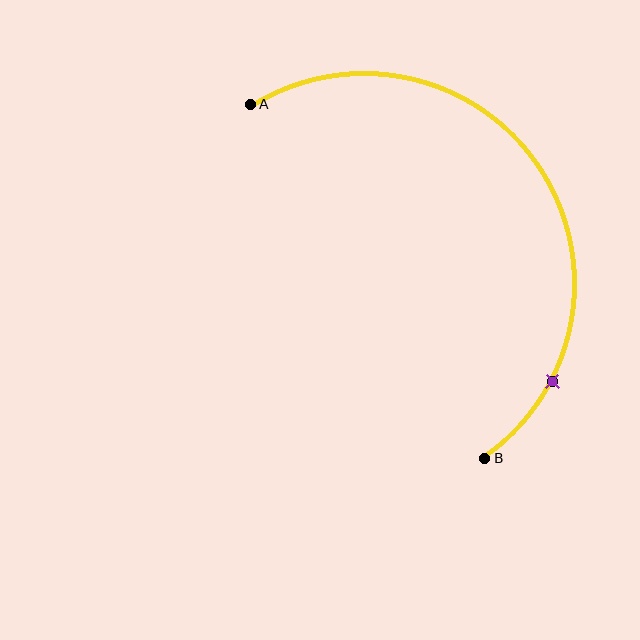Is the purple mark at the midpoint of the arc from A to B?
No. The purple mark lies on the arc but is closer to endpoint B. The arc midpoint would be at the point on the curve equidistant along the arc from both A and B.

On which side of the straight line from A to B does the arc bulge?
The arc bulges to the right of the straight line connecting A and B.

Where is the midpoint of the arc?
The arc midpoint is the point on the curve farthest from the straight line joining A and B. It sits to the right of that line.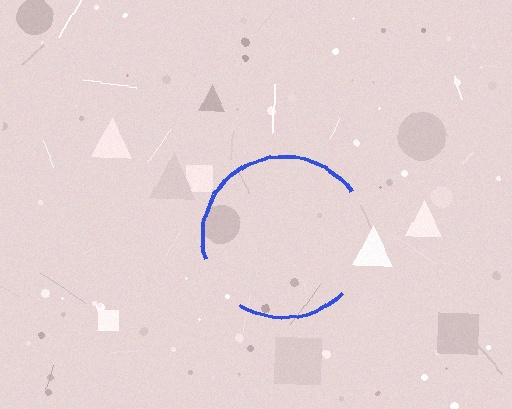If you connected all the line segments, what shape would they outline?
They would outline a circle.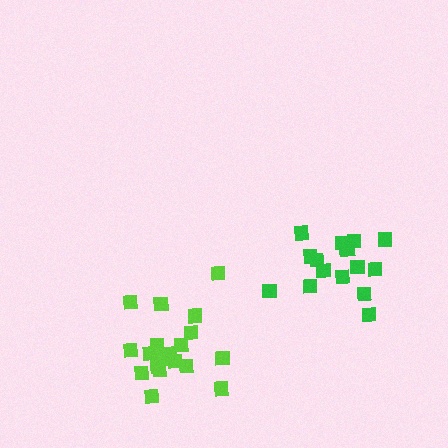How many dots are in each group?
Group 1: 19 dots, Group 2: 16 dots (35 total).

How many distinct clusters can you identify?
There are 2 distinct clusters.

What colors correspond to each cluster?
The clusters are colored: lime, green.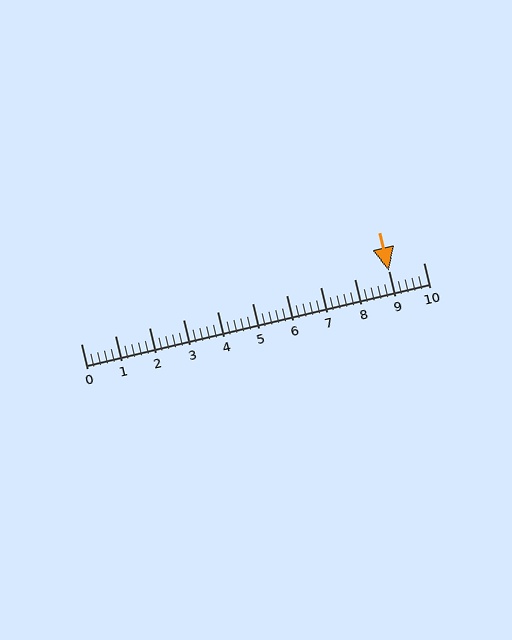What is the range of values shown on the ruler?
The ruler shows values from 0 to 10.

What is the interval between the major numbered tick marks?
The major tick marks are spaced 1 units apart.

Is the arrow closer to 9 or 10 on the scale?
The arrow is closer to 9.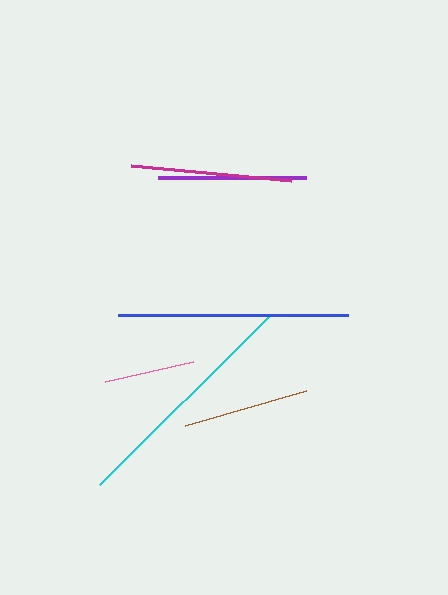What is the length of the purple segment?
The purple segment is approximately 148 pixels long.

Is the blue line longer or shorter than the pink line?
The blue line is longer than the pink line.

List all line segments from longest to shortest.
From longest to shortest: cyan, blue, magenta, purple, brown, pink.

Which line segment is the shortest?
The pink line is the shortest at approximately 90 pixels.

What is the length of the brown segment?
The brown segment is approximately 126 pixels long.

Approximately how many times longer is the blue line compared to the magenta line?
The blue line is approximately 1.4 times the length of the magenta line.